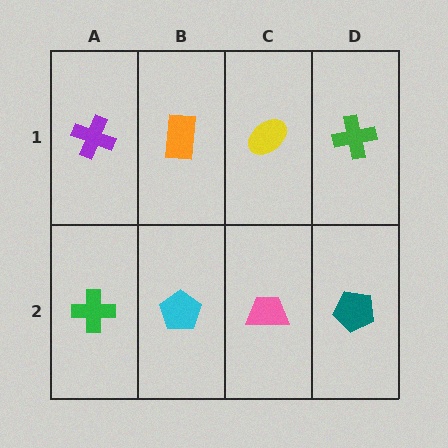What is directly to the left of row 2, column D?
A pink trapezoid.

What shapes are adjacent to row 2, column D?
A green cross (row 1, column D), a pink trapezoid (row 2, column C).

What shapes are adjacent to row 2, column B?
An orange rectangle (row 1, column B), a green cross (row 2, column A), a pink trapezoid (row 2, column C).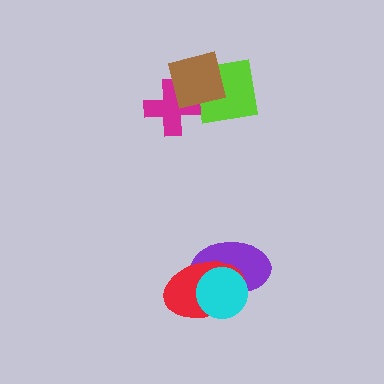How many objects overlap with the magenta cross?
1 object overlaps with the magenta cross.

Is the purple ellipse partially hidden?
Yes, it is partially covered by another shape.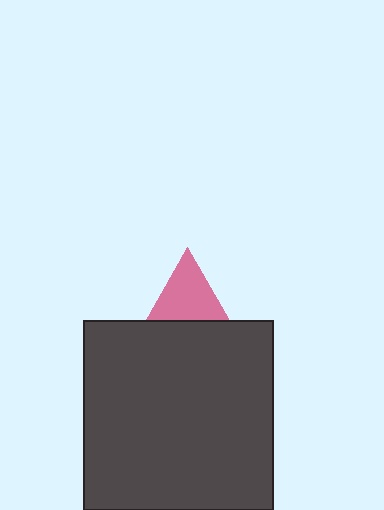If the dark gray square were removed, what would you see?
You would see the complete pink triangle.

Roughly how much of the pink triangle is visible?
About half of it is visible (roughly 52%).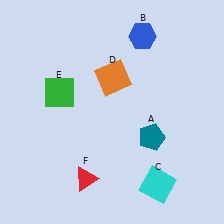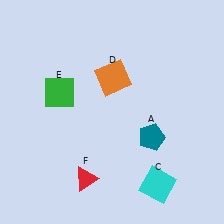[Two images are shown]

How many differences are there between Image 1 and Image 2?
There is 1 difference between the two images.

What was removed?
The blue hexagon (B) was removed in Image 2.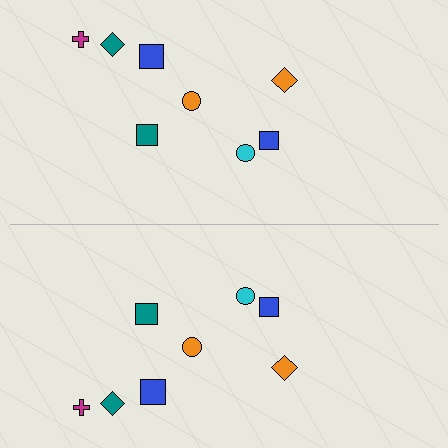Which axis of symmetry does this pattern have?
The pattern has a horizontal axis of symmetry running through the center of the image.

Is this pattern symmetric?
Yes, this pattern has bilateral (reflection) symmetry.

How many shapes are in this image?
There are 16 shapes in this image.